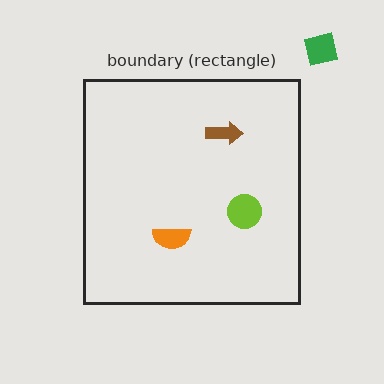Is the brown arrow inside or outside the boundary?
Inside.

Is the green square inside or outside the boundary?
Outside.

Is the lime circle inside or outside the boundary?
Inside.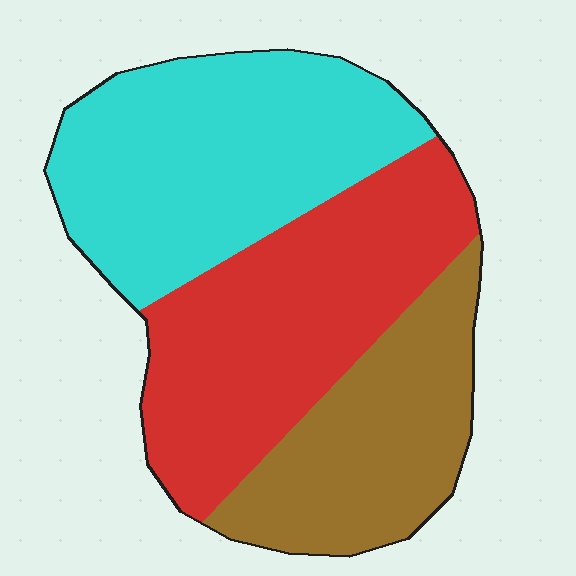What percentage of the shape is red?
Red takes up about three eighths (3/8) of the shape.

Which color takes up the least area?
Brown, at roughly 25%.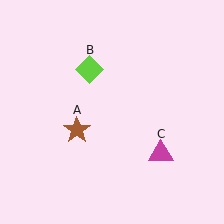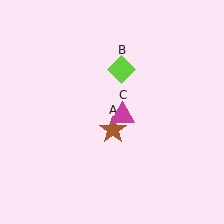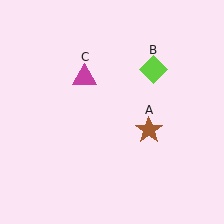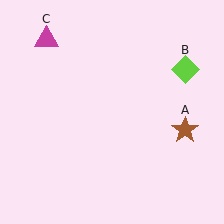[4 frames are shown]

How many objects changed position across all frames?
3 objects changed position: brown star (object A), lime diamond (object B), magenta triangle (object C).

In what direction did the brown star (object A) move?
The brown star (object A) moved right.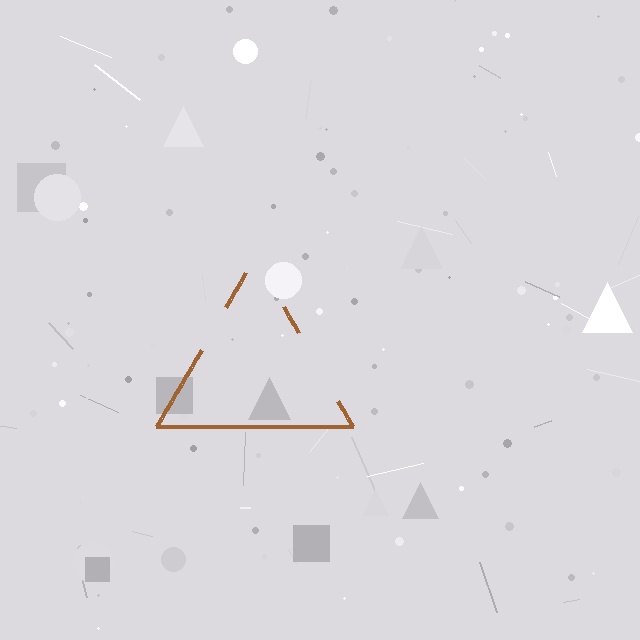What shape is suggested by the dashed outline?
The dashed outline suggests a triangle.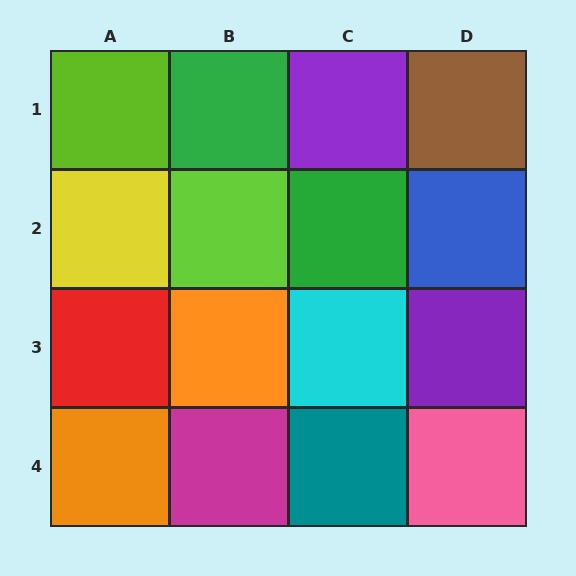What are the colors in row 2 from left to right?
Yellow, lime, green, blue.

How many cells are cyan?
1 cell is cyan.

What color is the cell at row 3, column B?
Orange.